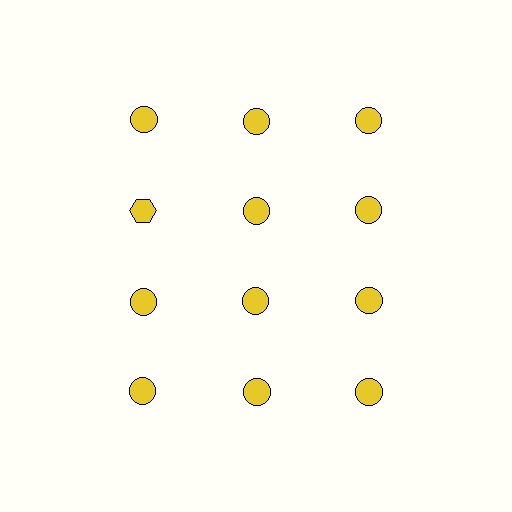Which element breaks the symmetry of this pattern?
The yellow hexagon in the second row, leftmost column breaks the symmetry. All other shapes are yellow circles.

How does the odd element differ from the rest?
It has a different shape: hexagon instead of circle.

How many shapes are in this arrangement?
There are 12 shapes arranged in a grid pattern.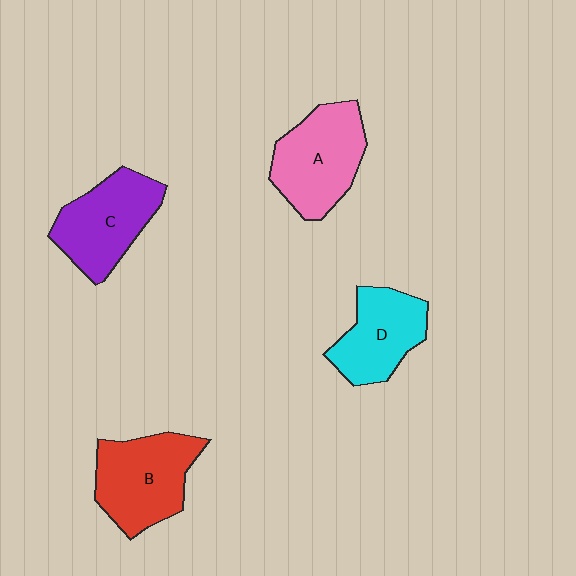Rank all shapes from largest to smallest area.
From largest to smallest: B (red), A (pink), C (purple), D (cyan).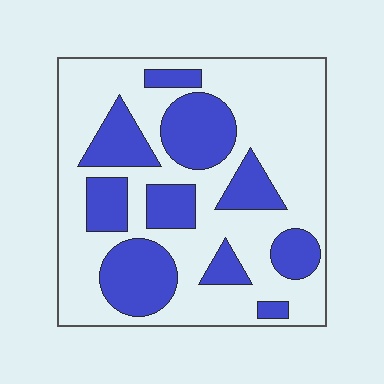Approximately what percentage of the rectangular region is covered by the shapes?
Approximately 35%.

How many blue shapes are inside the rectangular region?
10.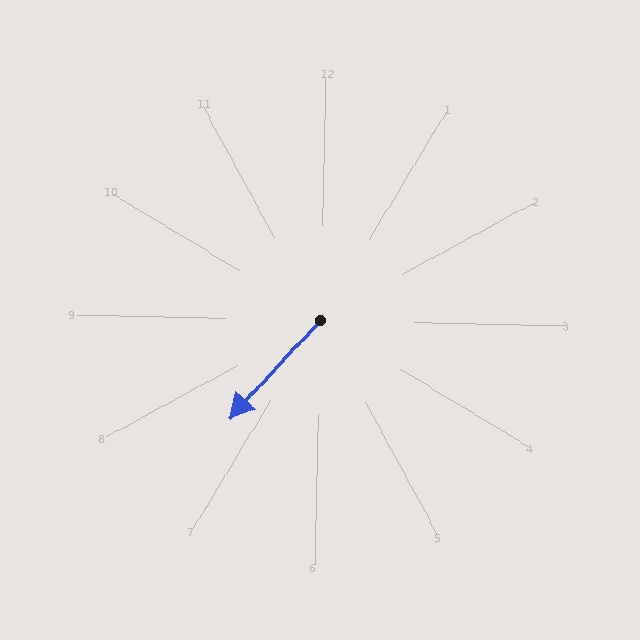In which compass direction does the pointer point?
Southwest.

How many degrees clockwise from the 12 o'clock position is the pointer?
Approximately 222 degrees.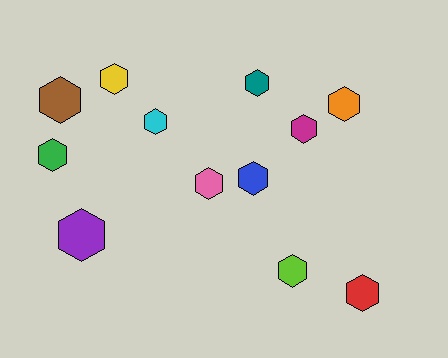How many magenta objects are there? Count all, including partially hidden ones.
There is 1 magenta object.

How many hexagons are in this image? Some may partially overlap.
There are 12 hexagons.